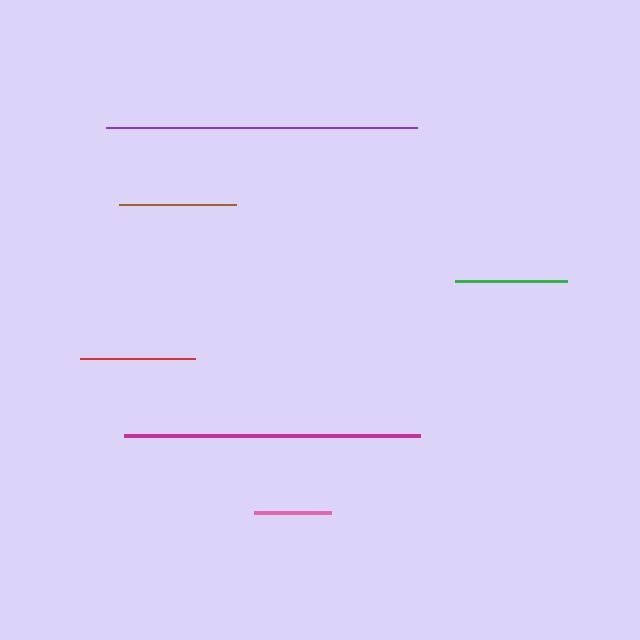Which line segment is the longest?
The purple line is the longest at approximately 312 pixels.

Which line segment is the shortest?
The pink line is the shortest at approximately 77 pixels.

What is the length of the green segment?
The green segment is approximately 113 pixels long.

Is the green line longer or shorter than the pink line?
The green line is longer than the pink line.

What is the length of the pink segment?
The pink segment is approximately 77 pixels long.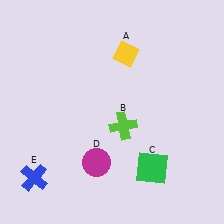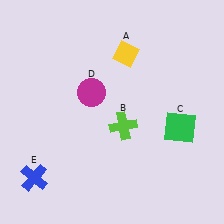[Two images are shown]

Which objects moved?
The objects that moved are: the green square (C), the magenta circle (D).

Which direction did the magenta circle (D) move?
The magenta circle (D) moved up.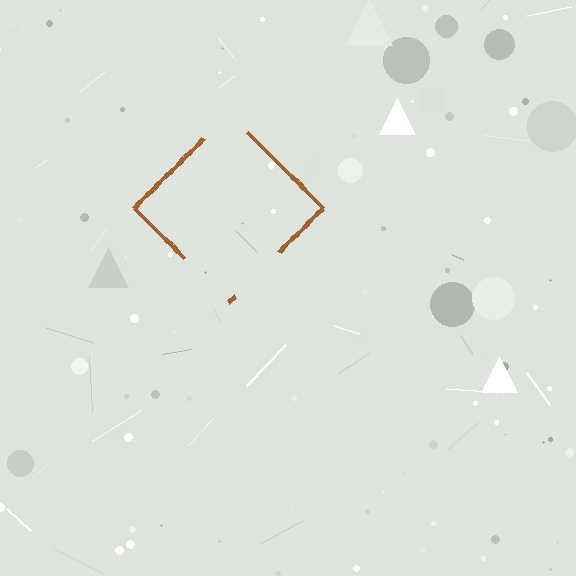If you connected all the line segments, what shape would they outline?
They would outline a diamond.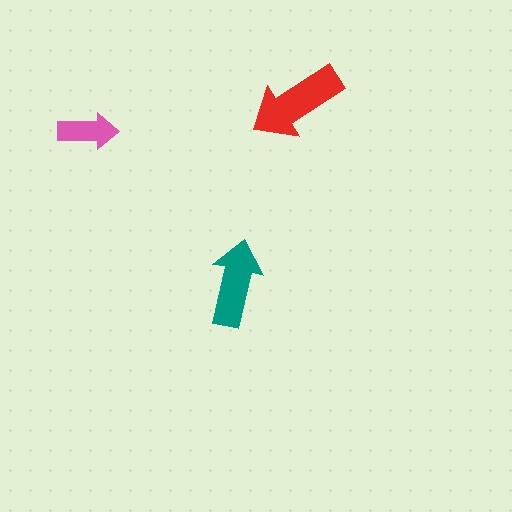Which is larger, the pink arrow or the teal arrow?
The teal one.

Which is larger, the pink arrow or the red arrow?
The red one.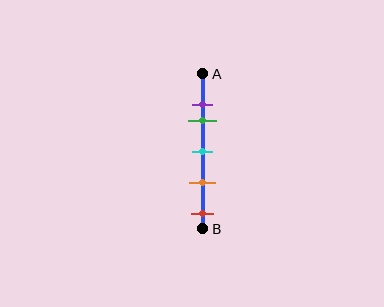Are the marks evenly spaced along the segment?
No, the marks are not evenly spaced.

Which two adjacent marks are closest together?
The purple and green marks are the closest adjacent pair.